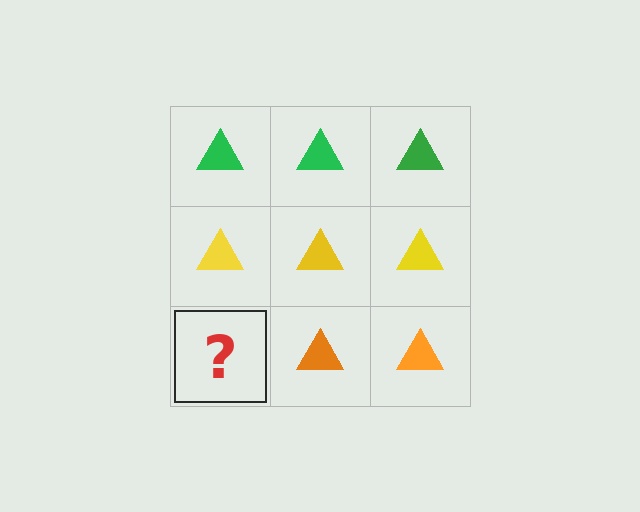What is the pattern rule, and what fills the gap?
The rule is that each row has a consistent color. The gap should be filled with an orange triangle.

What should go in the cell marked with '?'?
The missing cell should contain an orange triangle.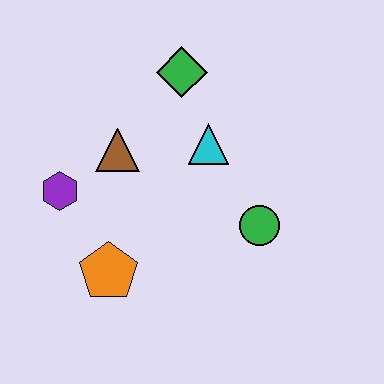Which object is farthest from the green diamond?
The orange pentagon is farthest from the green diamond.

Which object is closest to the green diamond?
The cyan triangle is closest to the green diamond.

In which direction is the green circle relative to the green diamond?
The green circle is below the green diamond.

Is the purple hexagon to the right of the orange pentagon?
No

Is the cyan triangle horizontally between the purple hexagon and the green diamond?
No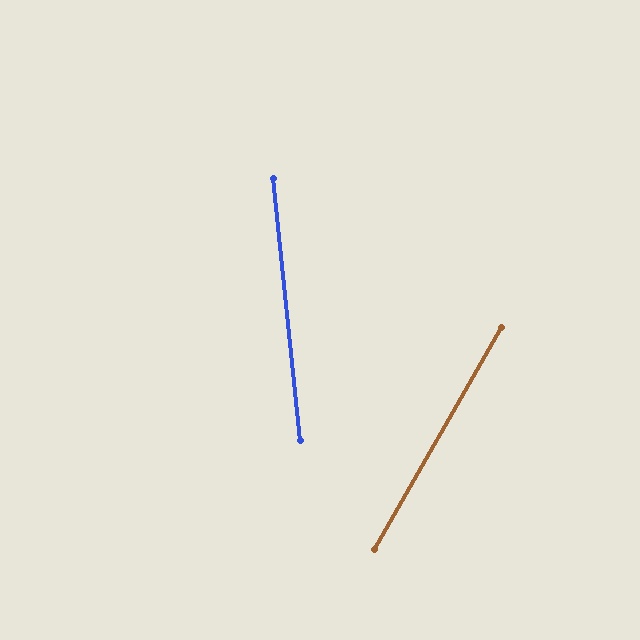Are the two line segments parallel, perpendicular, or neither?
Neither parallel nor perpendicular — they differ by about 36°.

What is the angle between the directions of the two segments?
Approximately 36 degrees.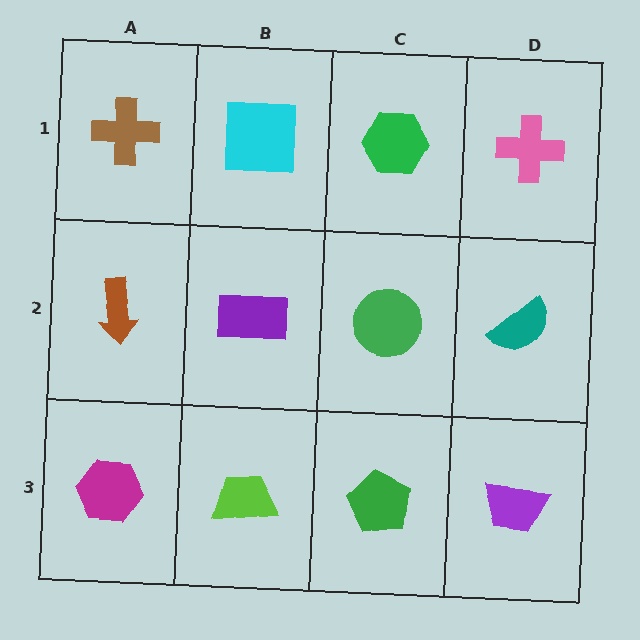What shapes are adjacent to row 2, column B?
A cyan square (row 1, column B), a lime trapezoid (row 3, column B), a brown arrow (row 2, column A), a green circle (row 2, column C).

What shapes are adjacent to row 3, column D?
A teal semicircle (row 2, column D), a green pentagon (row 3, column C).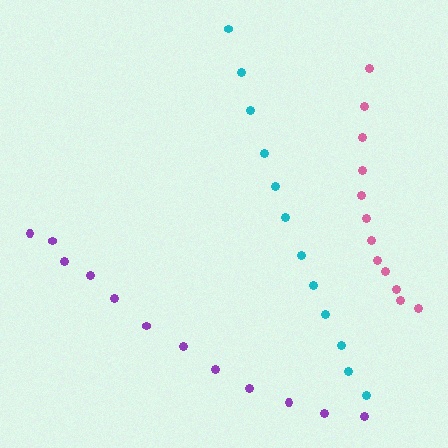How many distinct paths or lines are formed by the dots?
There are 3 distinct paths.